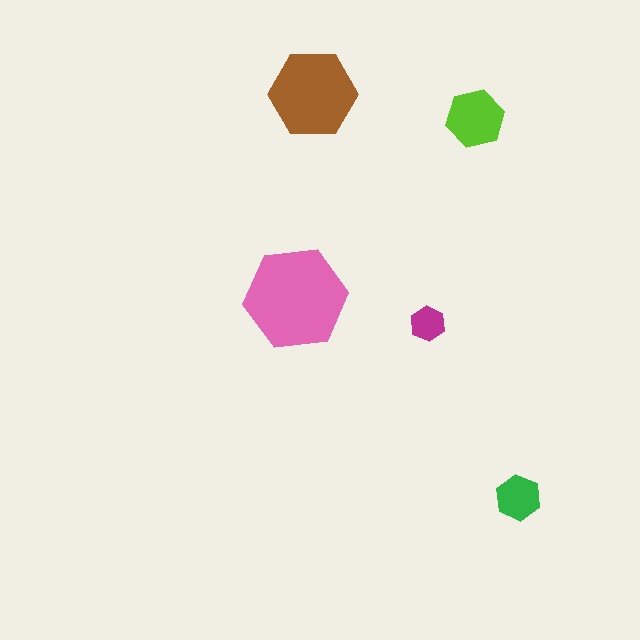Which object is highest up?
The brown hexagon is topmost.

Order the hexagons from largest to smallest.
the pink one, the brown one, the lime one, the green one, the magenta one.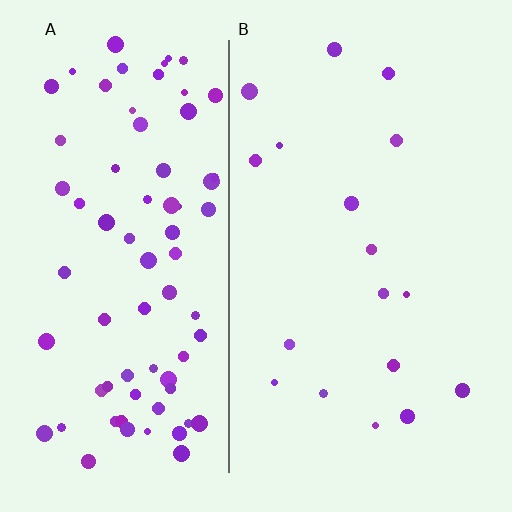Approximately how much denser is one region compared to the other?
Approximately 4.4× — region A over region B.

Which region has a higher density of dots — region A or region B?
A (the left).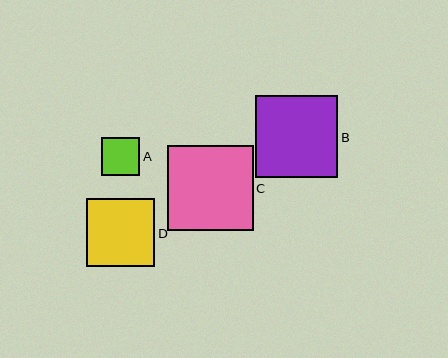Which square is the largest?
Square C is the largest with a size of approximately 86 pixels.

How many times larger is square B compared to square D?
Square B is approximately 1.2 times the size of square D.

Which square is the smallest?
Square A is the smallest with a size of approximately 38 pixels.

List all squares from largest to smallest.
From largest to smallest: C, B, D, A.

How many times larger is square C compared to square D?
Square C is approximately 1.2 times the size of square D.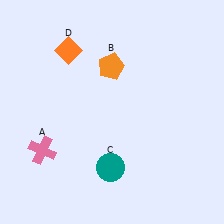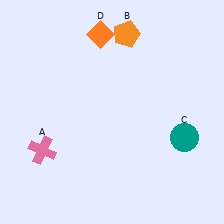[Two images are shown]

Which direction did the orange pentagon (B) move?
The orange pentagon (B) moved up.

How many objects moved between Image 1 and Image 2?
3 objects moved between the two images.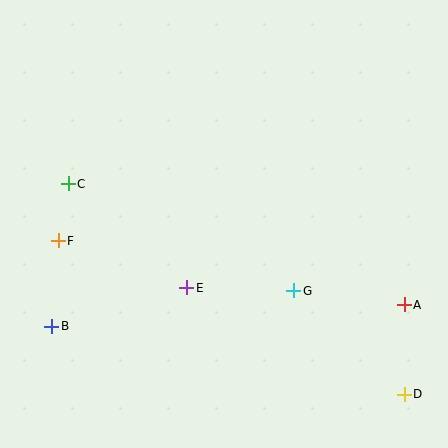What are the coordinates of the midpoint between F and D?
The midpoint between F and D is at (231, 317).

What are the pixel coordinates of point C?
Point C is at (68, 184).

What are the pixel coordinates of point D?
Point D is at (404, 394).